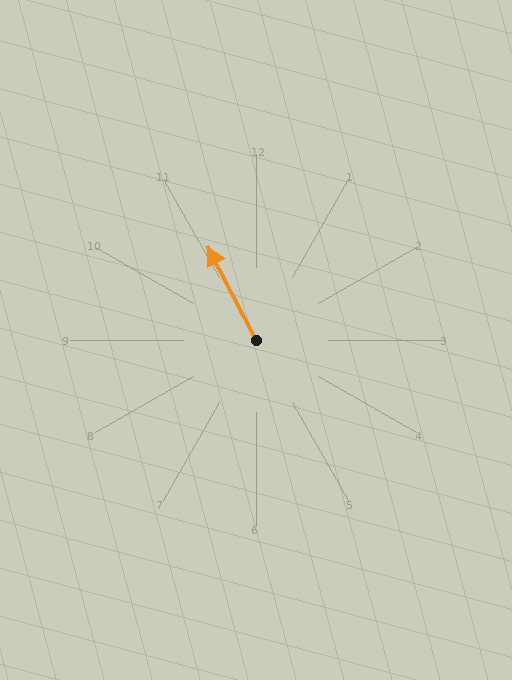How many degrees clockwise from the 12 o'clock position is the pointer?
Approximately 333 degrees.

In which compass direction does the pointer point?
Northwest.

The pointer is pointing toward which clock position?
Roughly 11 o'clock.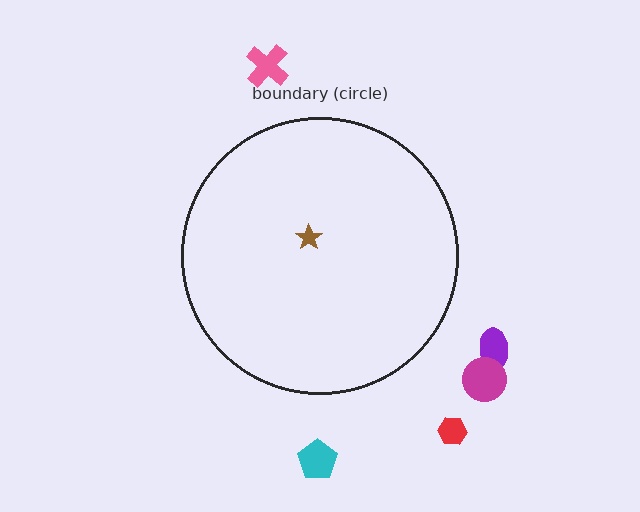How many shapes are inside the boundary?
1 inside, 5 outside.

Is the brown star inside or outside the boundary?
Inside.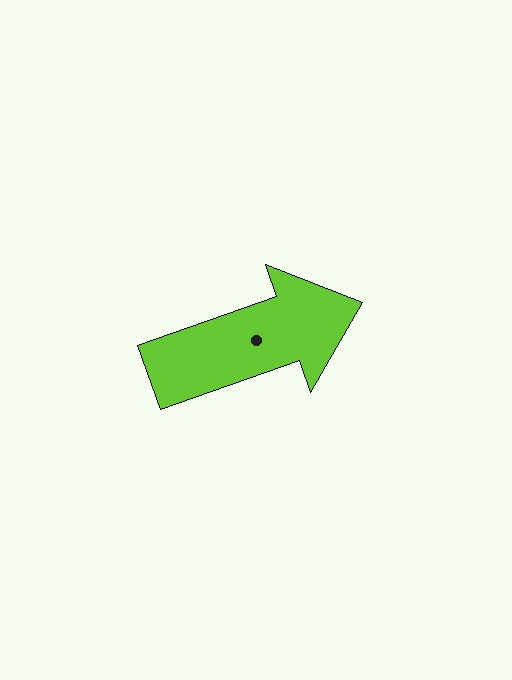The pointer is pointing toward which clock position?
Roughly 2 o'clock.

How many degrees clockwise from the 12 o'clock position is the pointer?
Approximately 71 degrees.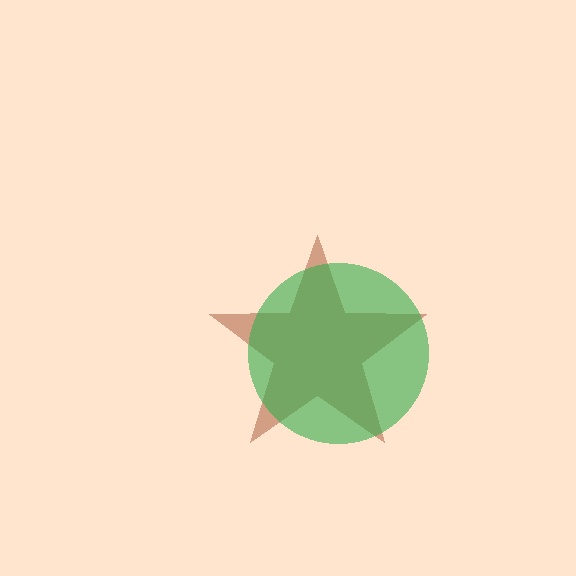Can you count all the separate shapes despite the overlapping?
Yes, there are 2 separate shapes.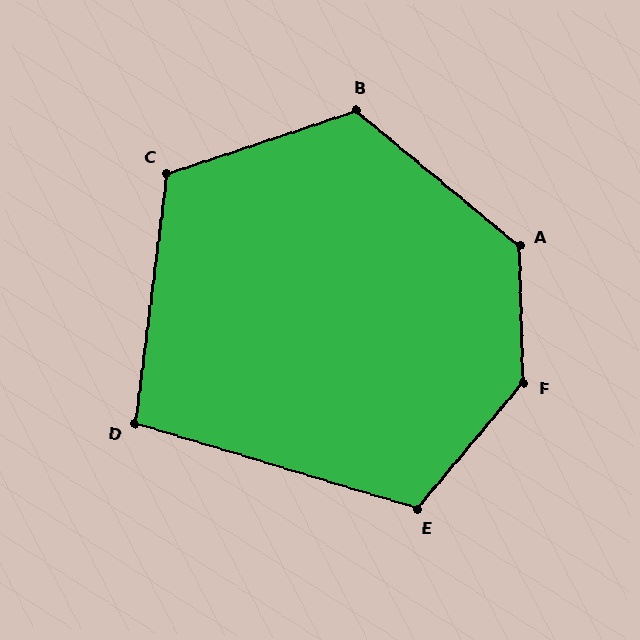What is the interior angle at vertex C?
Approximately 116 degrees (obtuse).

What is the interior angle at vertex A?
Approximately 131 degrees (obtuse).